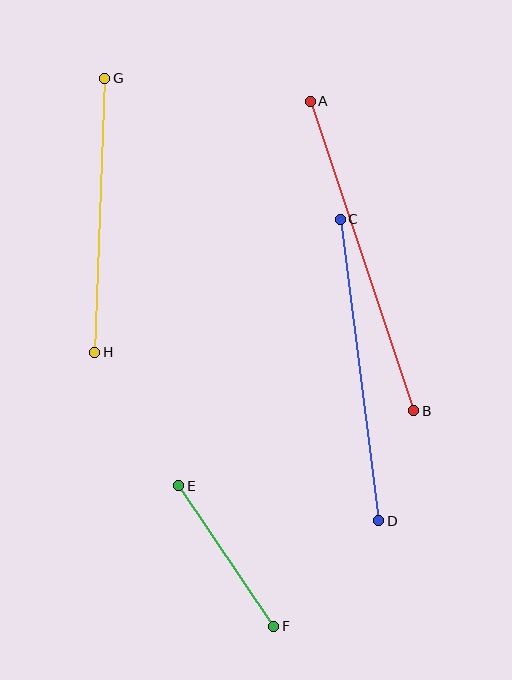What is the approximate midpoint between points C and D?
The midpoint is at approximately (359, 370) pixels.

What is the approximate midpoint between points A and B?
The midpoint is at approximately (362, 256) pixels.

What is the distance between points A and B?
The distance is approximately 326 pixels.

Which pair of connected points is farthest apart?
Points A and B are farthest apart.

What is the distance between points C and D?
The distance is approximately 304 pixels.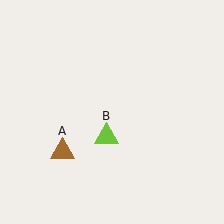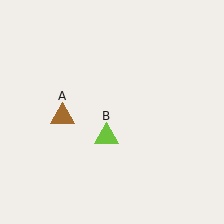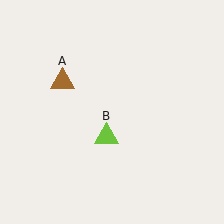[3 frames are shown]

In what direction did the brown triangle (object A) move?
The brown triangle (object A) moved up.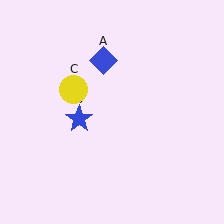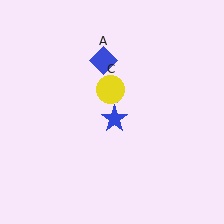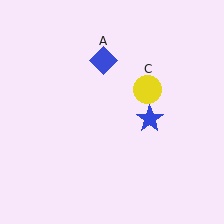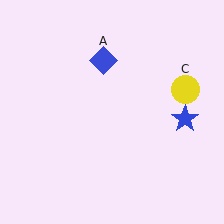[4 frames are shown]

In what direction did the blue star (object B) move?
The blue star (object B) moved right.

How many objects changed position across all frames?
2 objects changed position: blue star (object B), yellow circle (object C).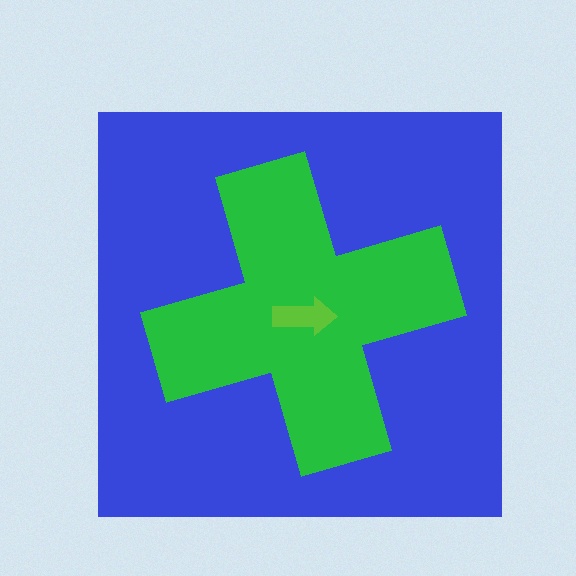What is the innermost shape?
The lime arrow.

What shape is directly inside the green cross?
The lime arrow.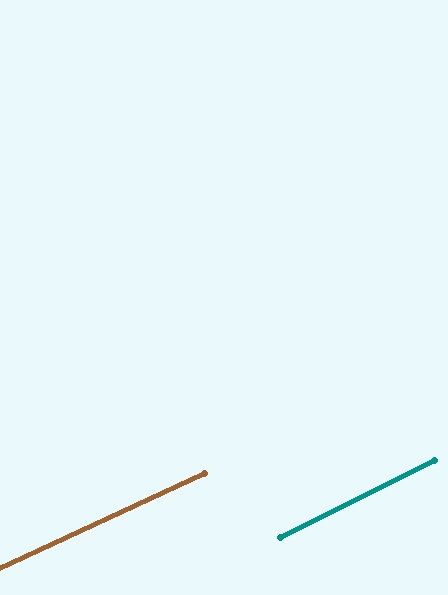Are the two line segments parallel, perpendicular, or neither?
Parallel — their directions differ by only 1.9°.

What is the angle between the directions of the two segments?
Approximately 2 degrees.